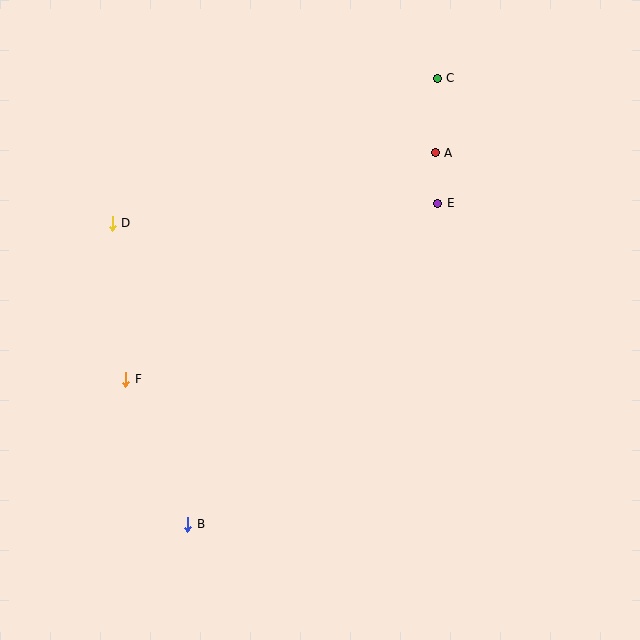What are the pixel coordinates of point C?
Point C is at (437, 78).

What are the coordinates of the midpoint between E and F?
The midpoint between E and F is at (282, 291).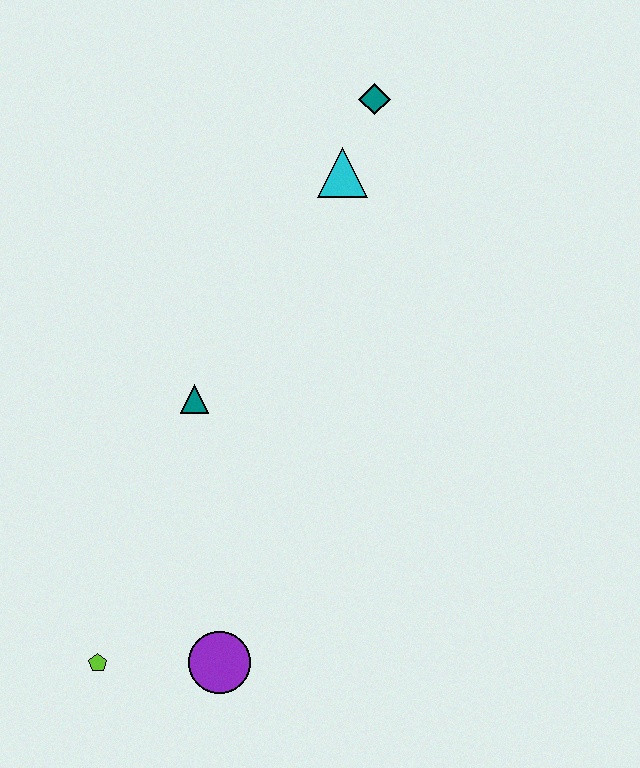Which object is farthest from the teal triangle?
The teal diamond is farthest from the teal triangle.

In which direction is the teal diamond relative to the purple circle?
The teal diamond is above the purple circle.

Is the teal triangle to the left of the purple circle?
Yes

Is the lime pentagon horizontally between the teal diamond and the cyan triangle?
No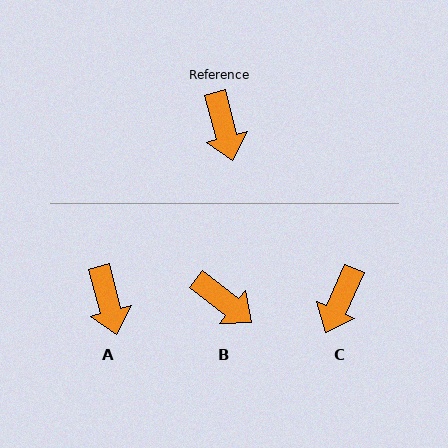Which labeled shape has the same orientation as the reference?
A.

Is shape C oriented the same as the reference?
No, it is off by about 39 degrees.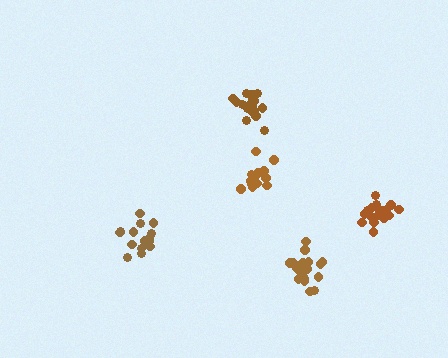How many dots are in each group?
Group 1: 20 dots, Group 2: 15 dots, Group 3: 15 dots, Group 4: 17 dots, Group 5: 17 dots (84 total).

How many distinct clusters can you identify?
There are 5 distinct clusters.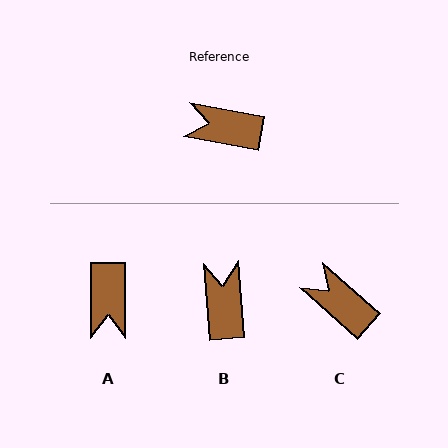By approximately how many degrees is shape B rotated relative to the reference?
Approximately 76 degrees clockwise.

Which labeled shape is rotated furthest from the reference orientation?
A, about 100 degrees away.